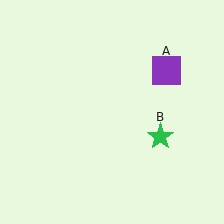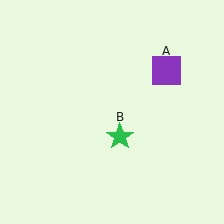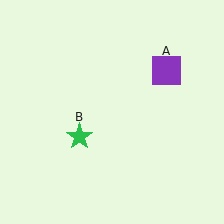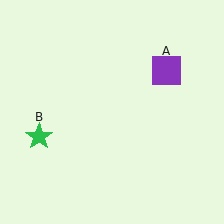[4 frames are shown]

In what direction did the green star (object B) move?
The green star (object B) moved left.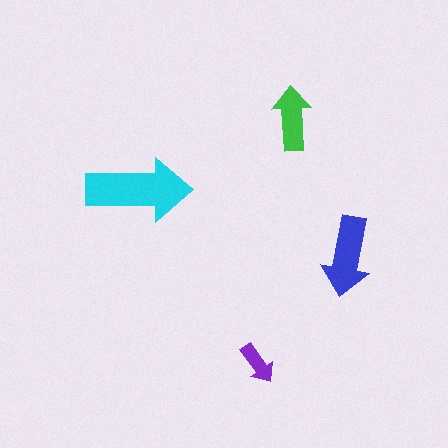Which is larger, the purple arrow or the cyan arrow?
The cyan one.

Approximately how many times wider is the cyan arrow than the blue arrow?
About 1.5 times wider.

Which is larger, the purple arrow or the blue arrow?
The blue one.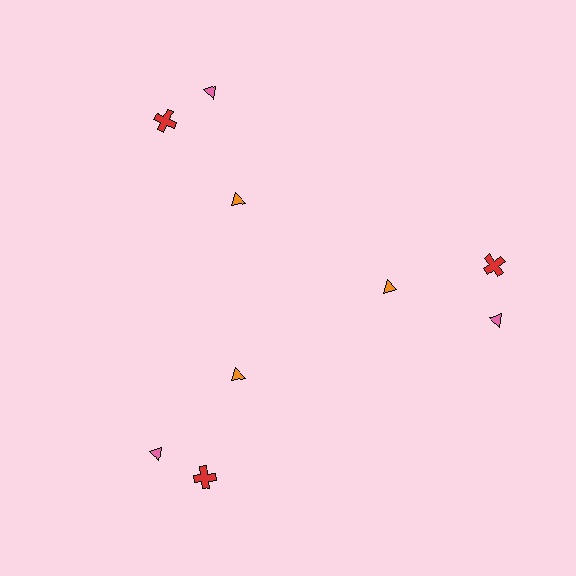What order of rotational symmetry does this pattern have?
This pattern has 3-fold rotational symmetry.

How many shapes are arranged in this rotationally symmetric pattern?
There are 9 shapes, arranged in 3 groups of 3.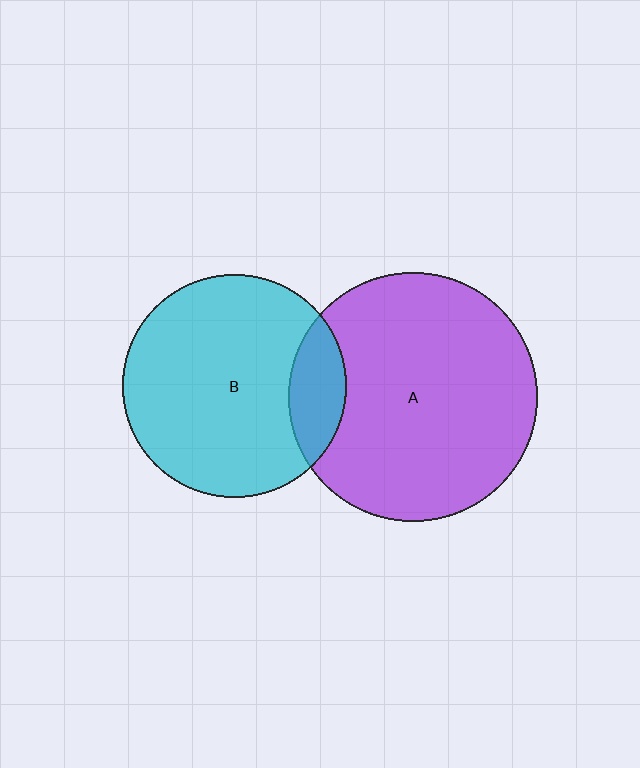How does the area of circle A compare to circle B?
Approximately 1.3 times.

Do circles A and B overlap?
Yes.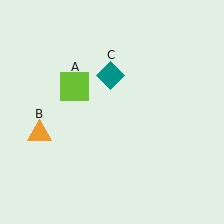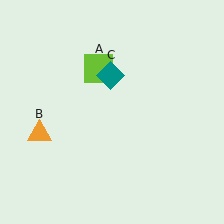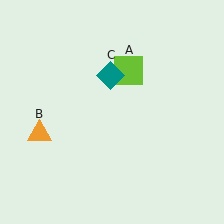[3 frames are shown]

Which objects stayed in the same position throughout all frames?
Orange triangle (object B) and teal diamond (object C) remained stationary.